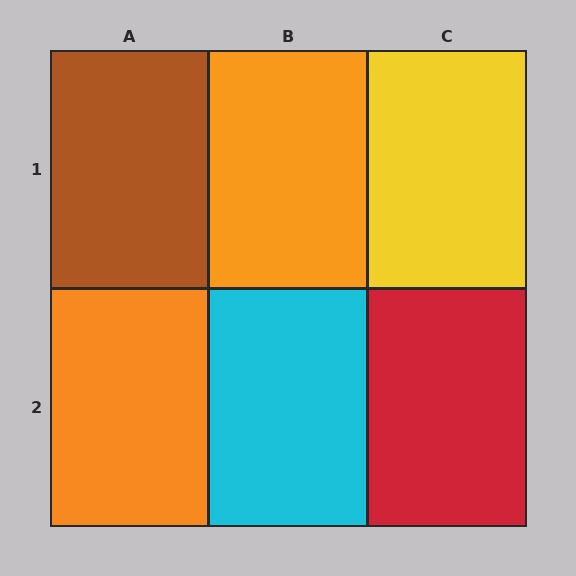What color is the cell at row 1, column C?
Yellow.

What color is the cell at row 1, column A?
Brown.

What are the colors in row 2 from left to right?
Orange, cyan, red.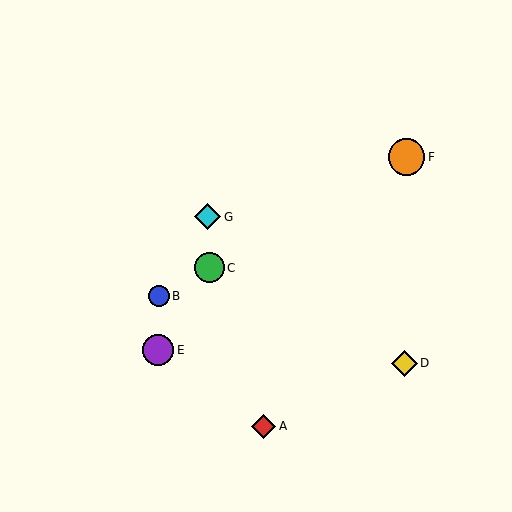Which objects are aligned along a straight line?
Objects B, C, F are aligned along a straight line.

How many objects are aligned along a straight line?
3 objects (B, C, F) are aligned along a straight line.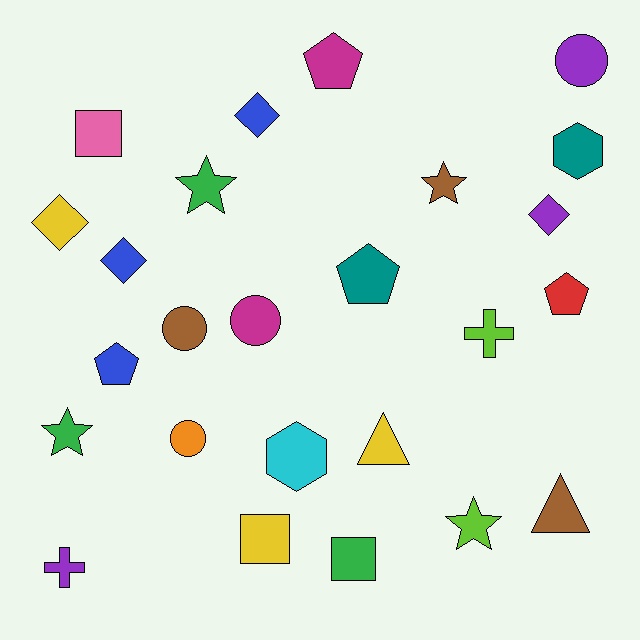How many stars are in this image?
There are 4 stars.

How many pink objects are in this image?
There is 1 pink object.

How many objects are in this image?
There are 25 objects.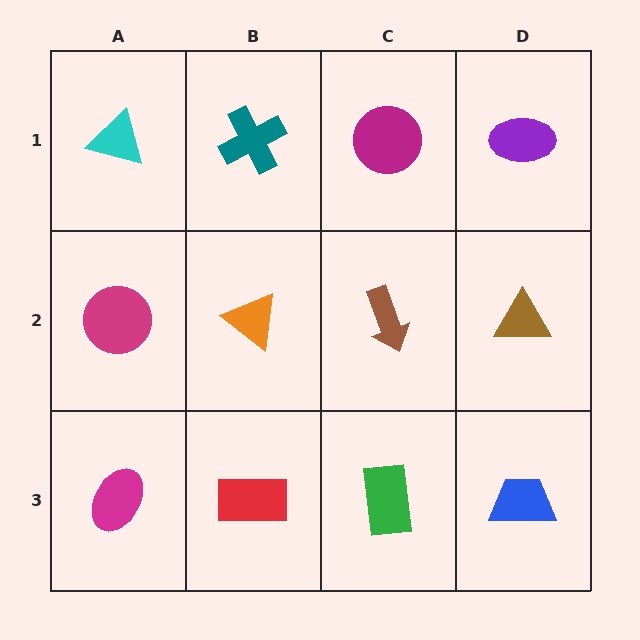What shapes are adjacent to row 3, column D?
A brown triangle (row 2, column D), a green rectangle (row 3, column C).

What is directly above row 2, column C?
A magenta circle.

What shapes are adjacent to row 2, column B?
A teal cross (row 1, column B), a red rectangle (row 3, column B), a magenta circle (row 2, column A), a brown arrow (row 2, column C).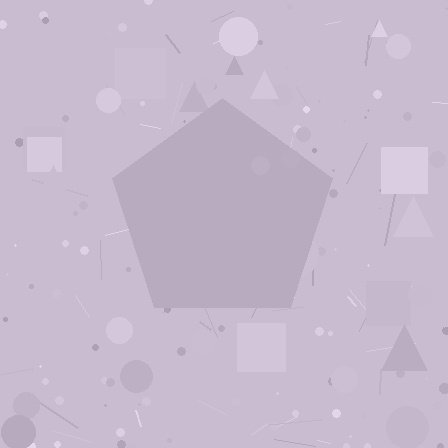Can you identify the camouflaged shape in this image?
The camouflaged shape is a pentagon.